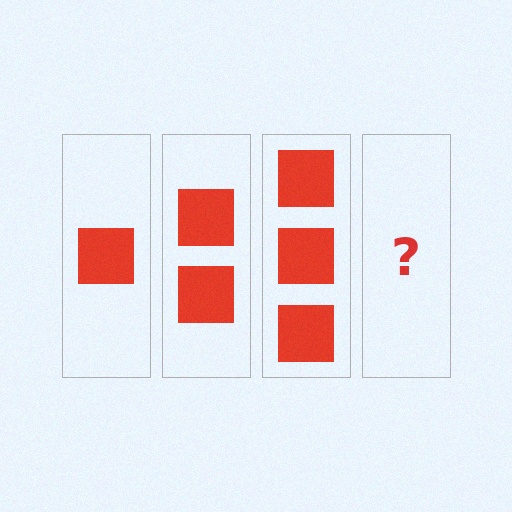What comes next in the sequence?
The next element should be 4 squares.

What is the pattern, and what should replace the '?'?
The pattern is that each step adds one more square. The '?' should be 4 squares.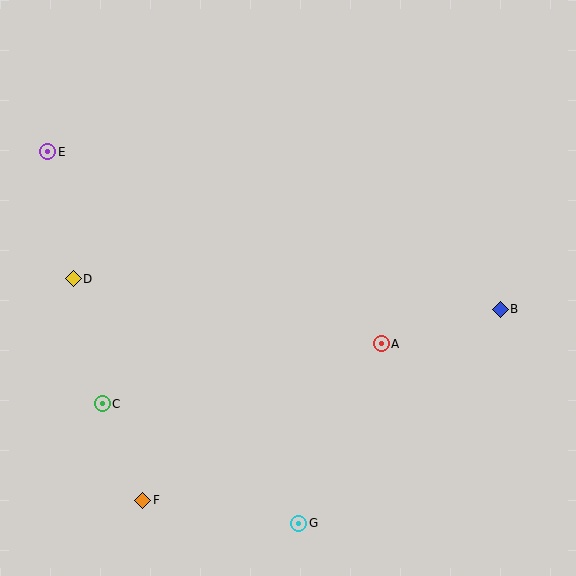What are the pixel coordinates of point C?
Point C is at (102, 404).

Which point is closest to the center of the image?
Point A at (381, 344) is closest to the center.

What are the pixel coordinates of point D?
Point D is at (73, 279).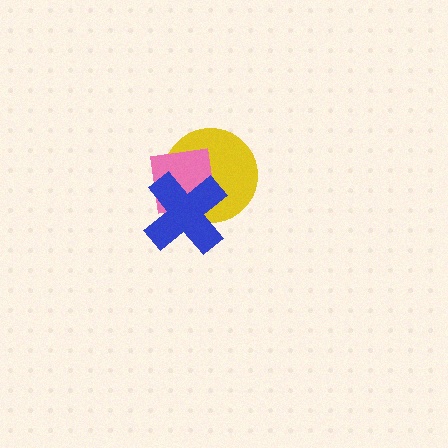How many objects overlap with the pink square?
2 objects overlap with the pink square.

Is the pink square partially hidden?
Yes, it is partially covered by another shape.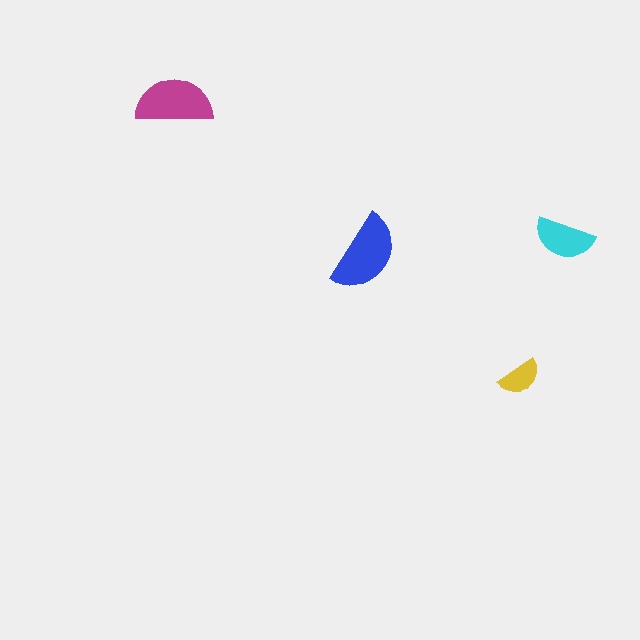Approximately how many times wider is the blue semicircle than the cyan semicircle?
About 1.5 times wider.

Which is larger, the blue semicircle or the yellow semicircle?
The blue one.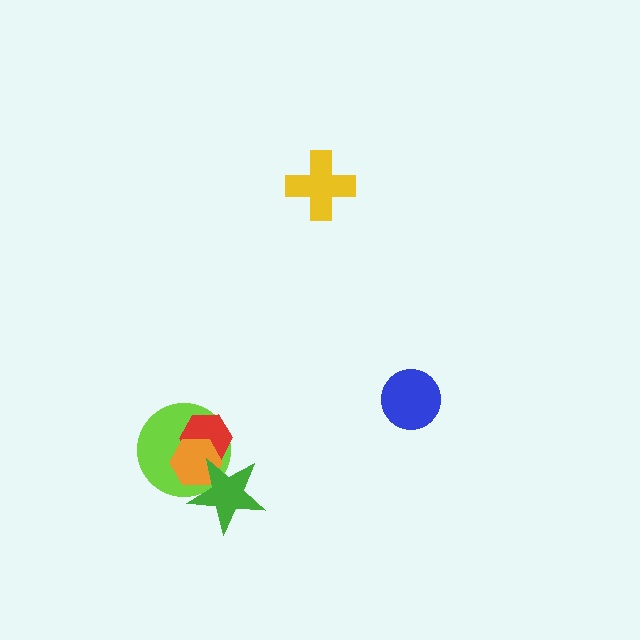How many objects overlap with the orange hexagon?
3 objects overlap with the orange hexagon.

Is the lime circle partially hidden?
Yes, it is partially covered by another shape.